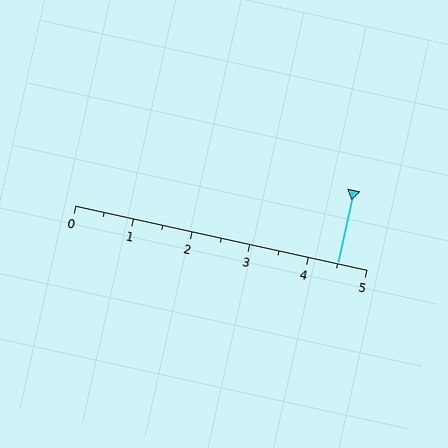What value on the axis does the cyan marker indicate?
The marker indicates approximately 4.5.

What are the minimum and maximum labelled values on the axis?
The axis runs from 0 to 5.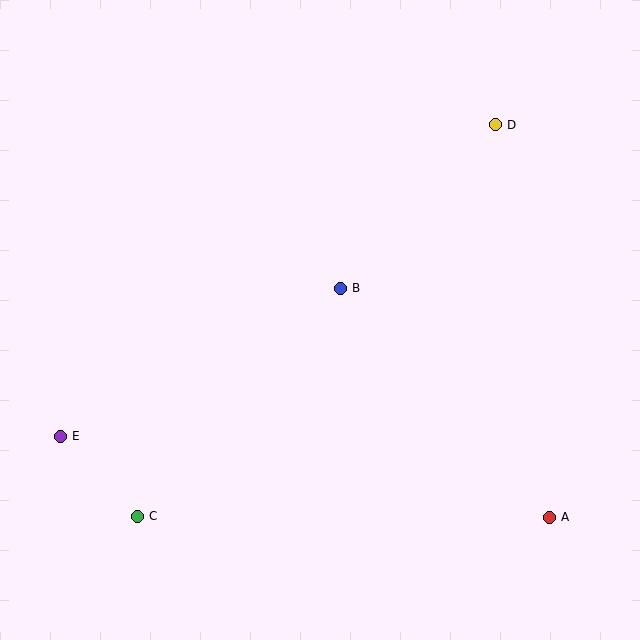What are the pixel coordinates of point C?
Point C is at (137, 516).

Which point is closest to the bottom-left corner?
Point C is closest to the bottom-left corner.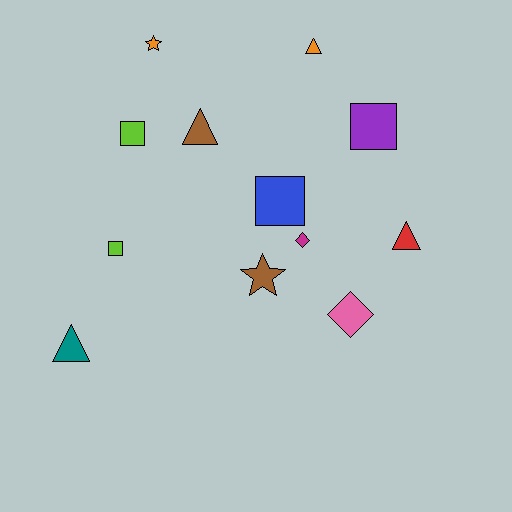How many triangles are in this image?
There are 4 triangles.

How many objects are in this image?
There are 12 objects.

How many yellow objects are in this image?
There are no yellow objects.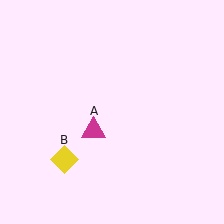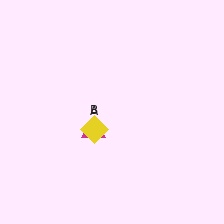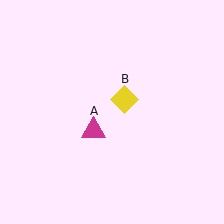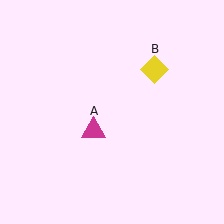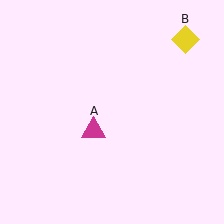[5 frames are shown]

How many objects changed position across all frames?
1 object changed position: yellow diamond (object B).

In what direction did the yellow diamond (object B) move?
The yellow diamond (object B) moved up and to the right.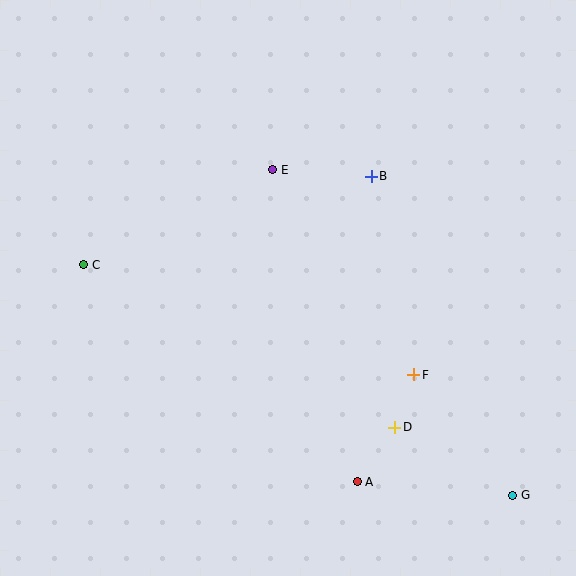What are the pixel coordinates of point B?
Point B is at (371, 176).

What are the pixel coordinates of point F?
Point F is at (414, 375).